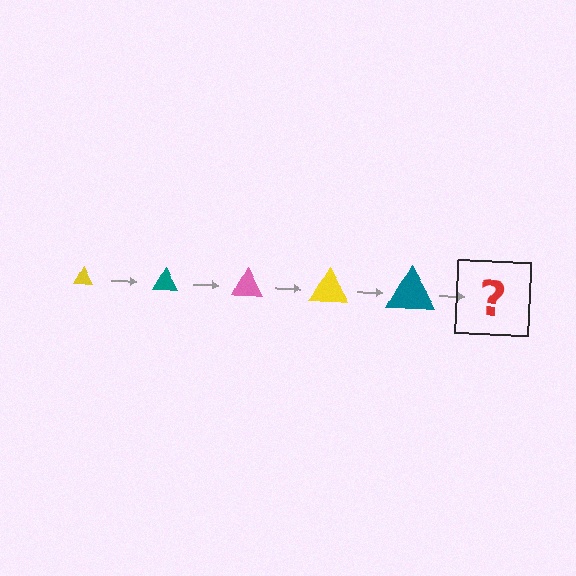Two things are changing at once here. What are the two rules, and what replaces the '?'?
The two rules are that the triangle grows larger each step and the color cycles through yellow, teal, and pink. The '?' should be a pink triangle, larger than the previous one.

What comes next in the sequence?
The next element should be a pink triangle, larger than the previous one.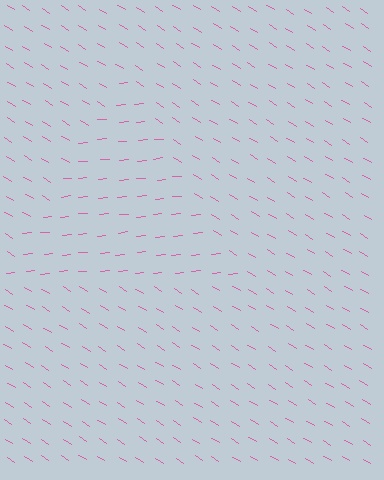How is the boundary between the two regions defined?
The boundary is defined purely by a change in line orientation (approximately 37 degrees difference). All lines are the same color and thickness.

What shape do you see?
I see a triangle.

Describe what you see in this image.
The image is filled with small pink line segments. A triangle region in the image has lines oriented differently from the surrounding lines, creating a visible texture boundary.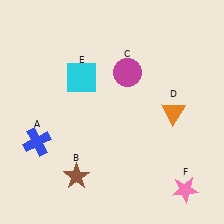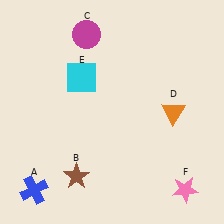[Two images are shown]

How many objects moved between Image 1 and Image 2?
2 objects moved between the two images.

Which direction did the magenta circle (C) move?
The magenta circle (C) moved left.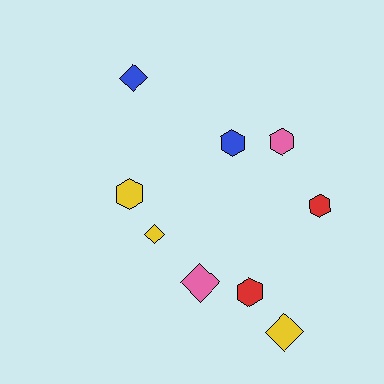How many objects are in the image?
There are 9 objects.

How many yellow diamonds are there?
There are 2 yellow diamonds.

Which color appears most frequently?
Yellow, with 3 objects.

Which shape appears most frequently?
Hexagon, with 5 objects.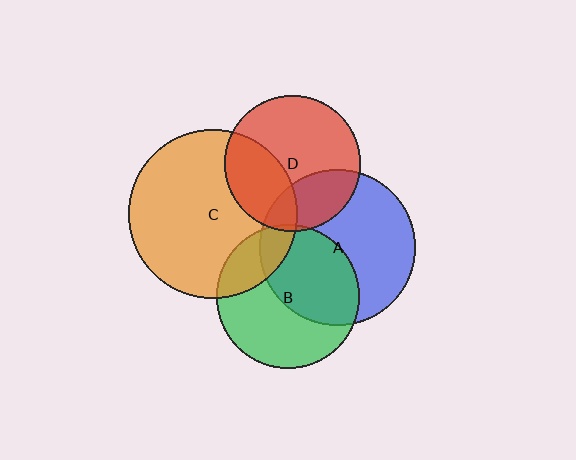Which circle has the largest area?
Circle C (orange).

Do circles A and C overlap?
Yes.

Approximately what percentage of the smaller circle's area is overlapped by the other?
Approximately 10%.